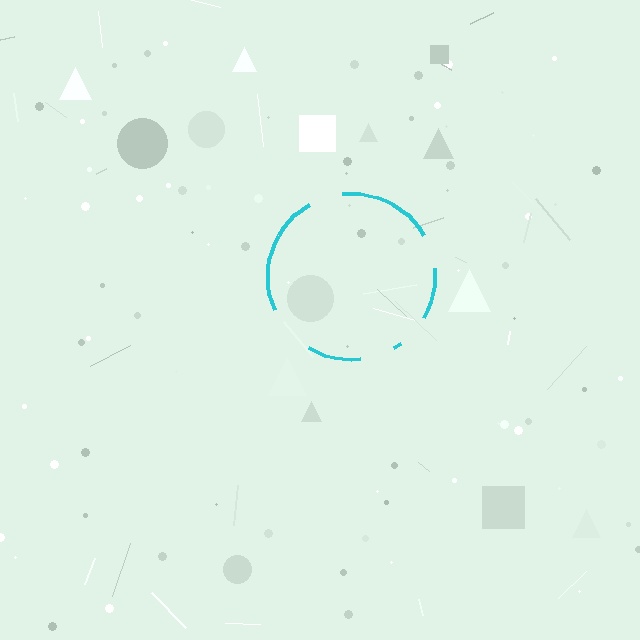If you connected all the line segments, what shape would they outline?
They would outline a circle.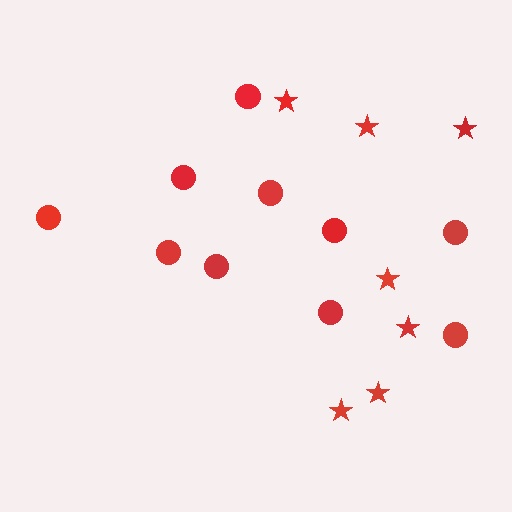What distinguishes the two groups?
There are 2 groups: one group of circles (10) and one group of stars (7).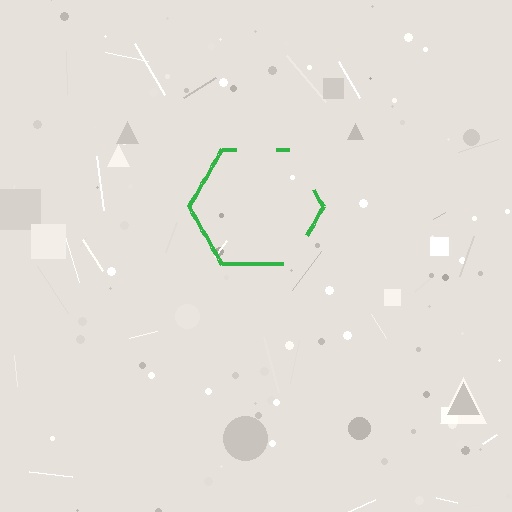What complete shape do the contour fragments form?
The contour fragments form a hexagon.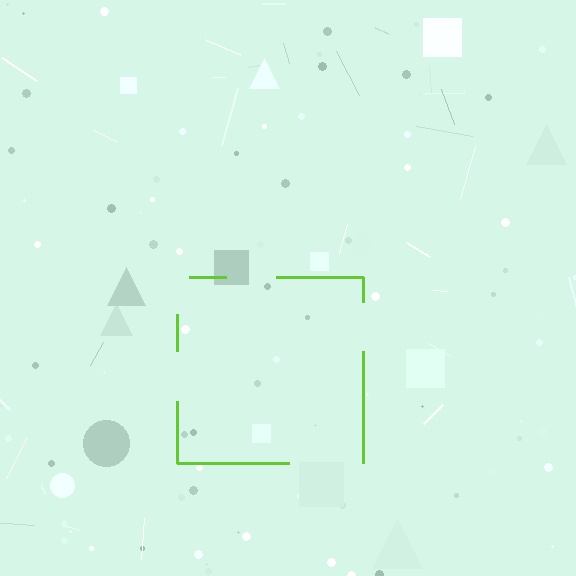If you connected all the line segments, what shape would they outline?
They would outline a square.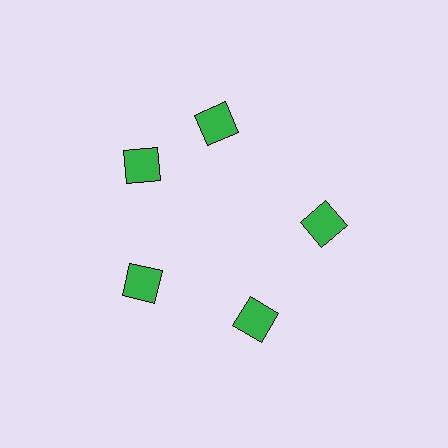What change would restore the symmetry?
The symmetry would be restored by rotating it back into even spacing with its neighbors so that all 5 squares sit at equal angles and equal distance from the center.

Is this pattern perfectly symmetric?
No. The 5 green squares are arranged in a ring, but one element near the 1 o'clock position is rotated out of alignment along the ring, breaking the 5-fold rotational symmetry.